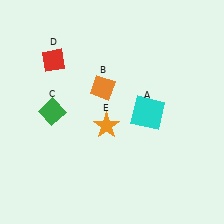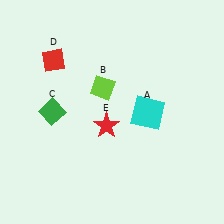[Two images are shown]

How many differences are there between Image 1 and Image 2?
There are 2 differences between the two images.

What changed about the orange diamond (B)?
In Image 1, B is orange. In Image 2, it changed to lime.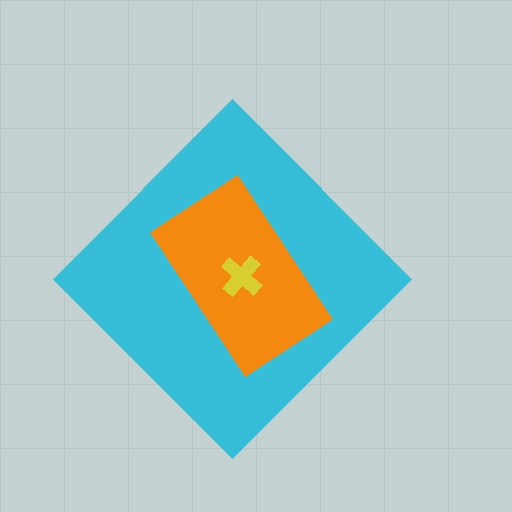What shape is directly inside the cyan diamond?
The orange rectangle.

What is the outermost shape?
The cyan diamond.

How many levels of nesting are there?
3.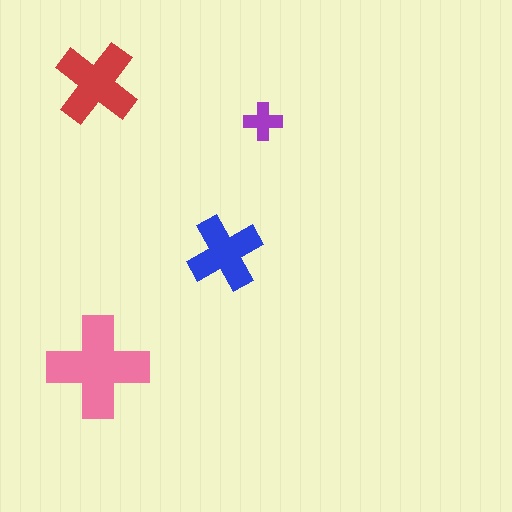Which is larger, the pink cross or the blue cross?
The pink one.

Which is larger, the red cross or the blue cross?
The red one.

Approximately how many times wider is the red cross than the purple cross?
About 2 times wider.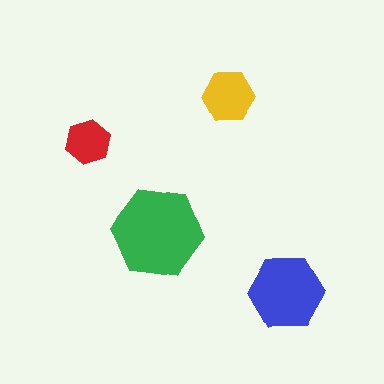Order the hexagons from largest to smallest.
the green one, the blue one, the yellow one, the red one.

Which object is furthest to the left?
The red hexagon is leftmost.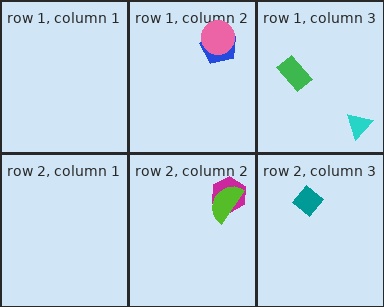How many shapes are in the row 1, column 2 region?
2.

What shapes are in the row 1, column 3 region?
The cyan triangle, the green rectangle.